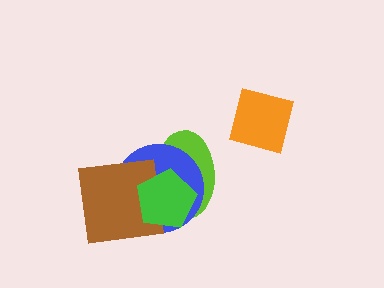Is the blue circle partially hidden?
Yes, it is partially covered by another shape.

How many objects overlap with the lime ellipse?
3 objects overlap with the lime ellipse.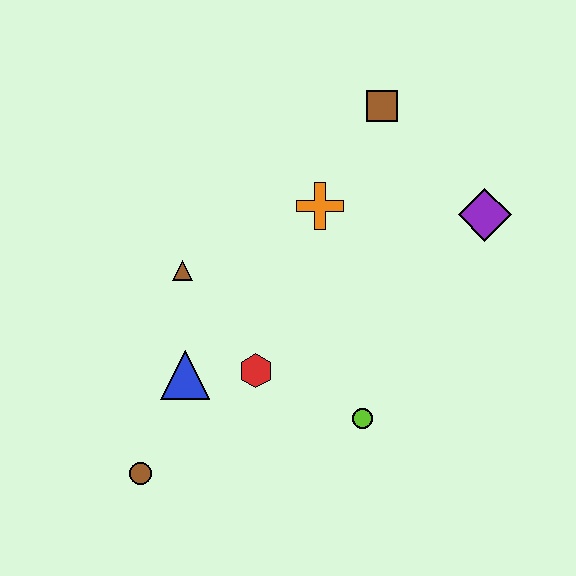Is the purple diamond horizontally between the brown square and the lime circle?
No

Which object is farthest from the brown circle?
The brown square is farthest from the brown circle.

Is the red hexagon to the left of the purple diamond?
Yes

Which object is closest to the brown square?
The orange cross is closest to the brown square.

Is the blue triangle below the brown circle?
No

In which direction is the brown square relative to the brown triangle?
The brown square is to the right of the brown triangle.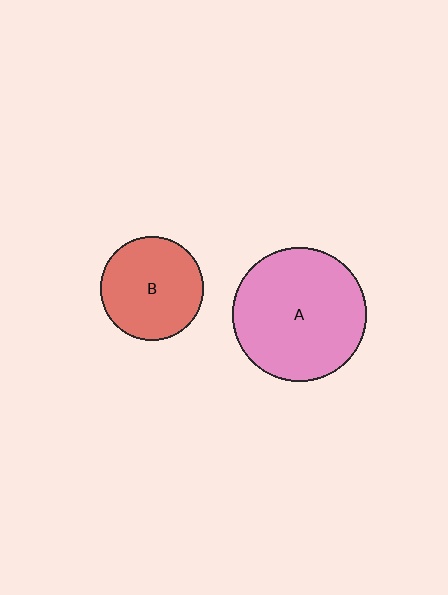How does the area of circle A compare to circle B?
Approximately 1.7 times.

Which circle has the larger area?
Circle A (pink).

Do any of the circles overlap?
No, none of the circles overlap.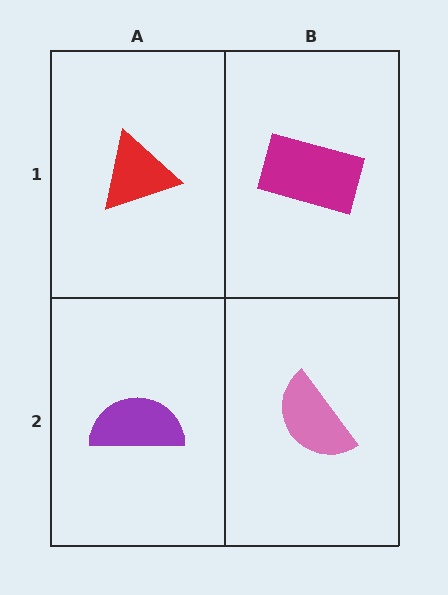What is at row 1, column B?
A magenta rectangle.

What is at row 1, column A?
A red triangle.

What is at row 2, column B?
A pink semicircle.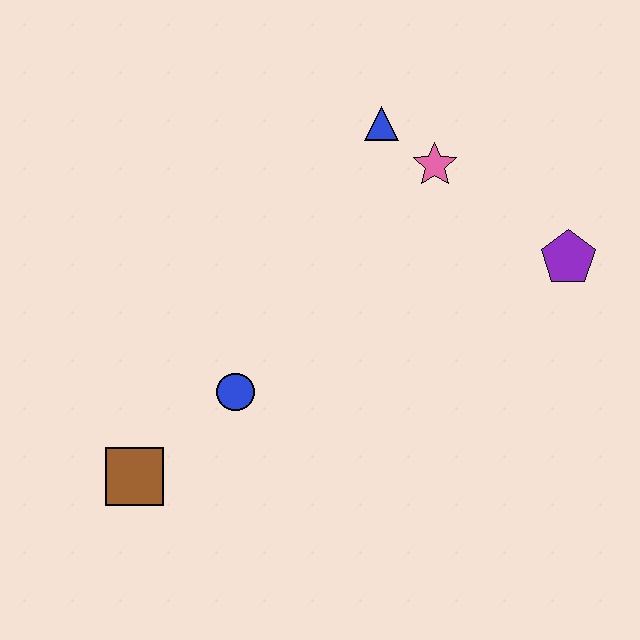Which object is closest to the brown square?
The blue circle is closest to the brown square.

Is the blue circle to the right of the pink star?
No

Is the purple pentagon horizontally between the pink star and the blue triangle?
No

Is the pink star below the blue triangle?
Yes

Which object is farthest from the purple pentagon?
The brown square is farthest from the purple pentagon.